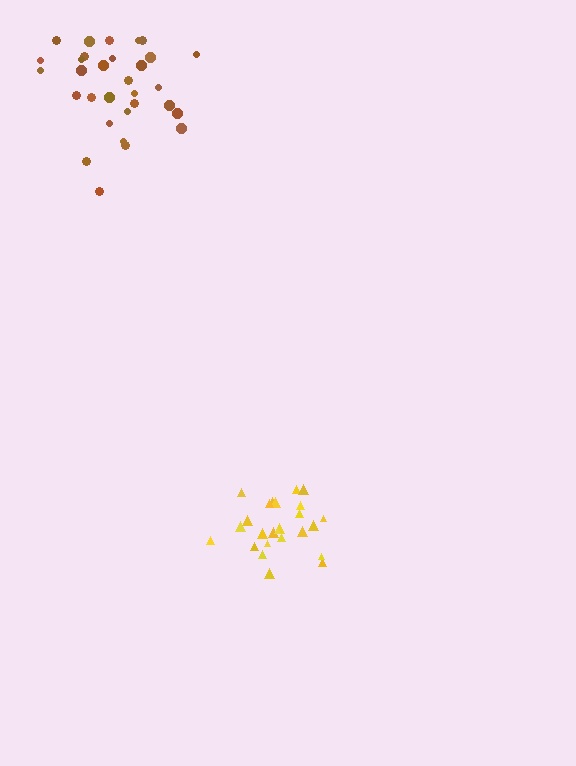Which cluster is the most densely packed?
Yellow.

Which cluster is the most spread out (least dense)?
Brown.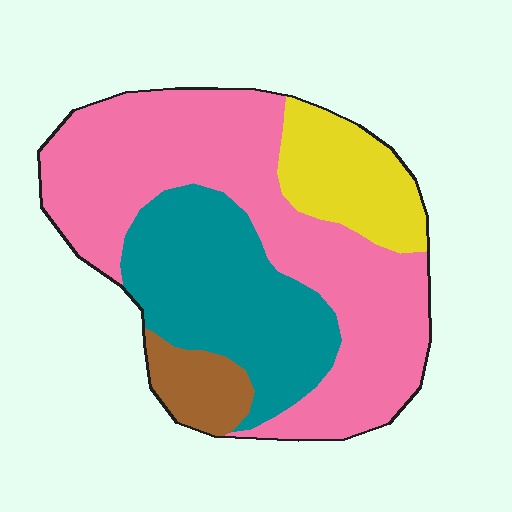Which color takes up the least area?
Brown, at roughly 5%.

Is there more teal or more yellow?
Teal.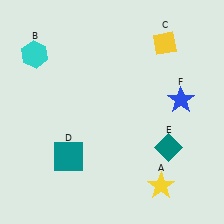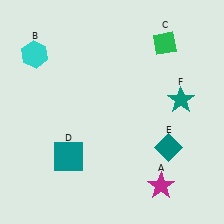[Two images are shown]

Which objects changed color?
A changed from yellow to magenta. C changed from yellow to green. F changed from blue to teal.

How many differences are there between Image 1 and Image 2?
There are 3 differences between the two images.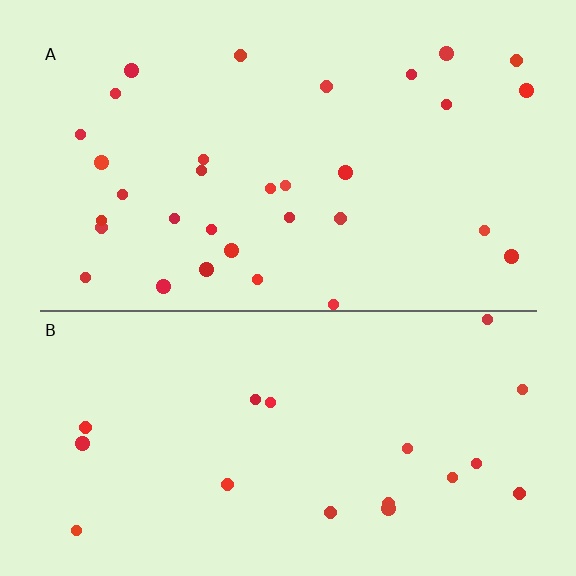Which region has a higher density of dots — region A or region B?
A (the top).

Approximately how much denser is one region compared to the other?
Approximately 1.7× — region A over region B.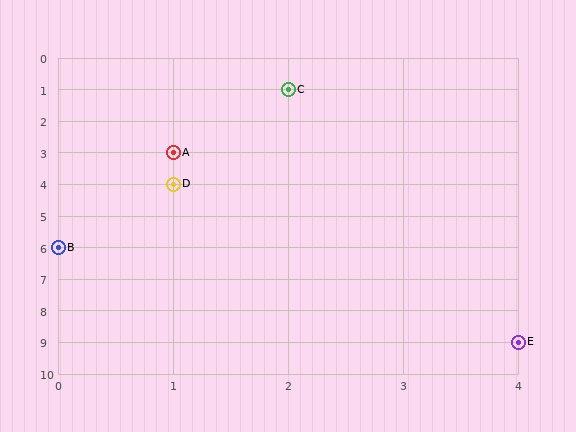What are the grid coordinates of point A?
Point A is at grid coordinates (1, 3).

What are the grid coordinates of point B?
Point B is at grid coordinates (0, 6).